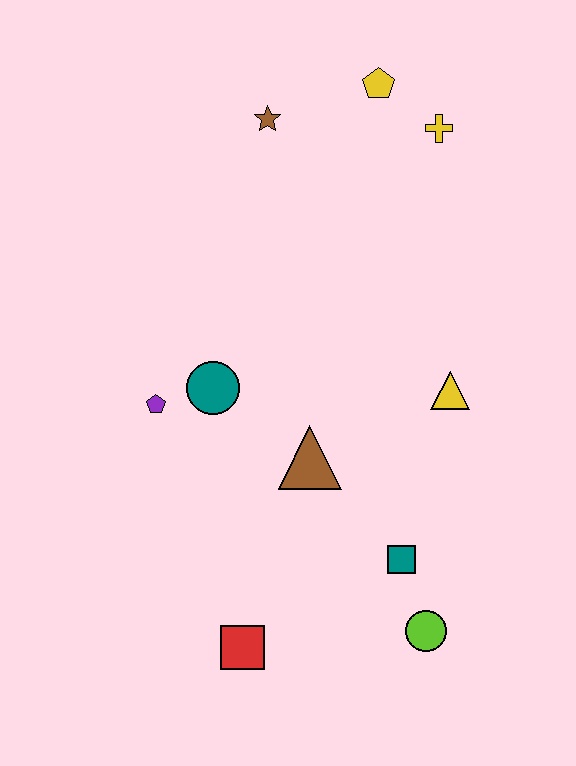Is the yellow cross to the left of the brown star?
No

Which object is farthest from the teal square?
The yellow pentagon is farthest from the teal square.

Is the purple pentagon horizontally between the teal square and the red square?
No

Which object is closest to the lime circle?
The teal square is closest to the lime circle.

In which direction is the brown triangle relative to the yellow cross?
The brown triangle is below the yellow cross.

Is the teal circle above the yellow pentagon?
No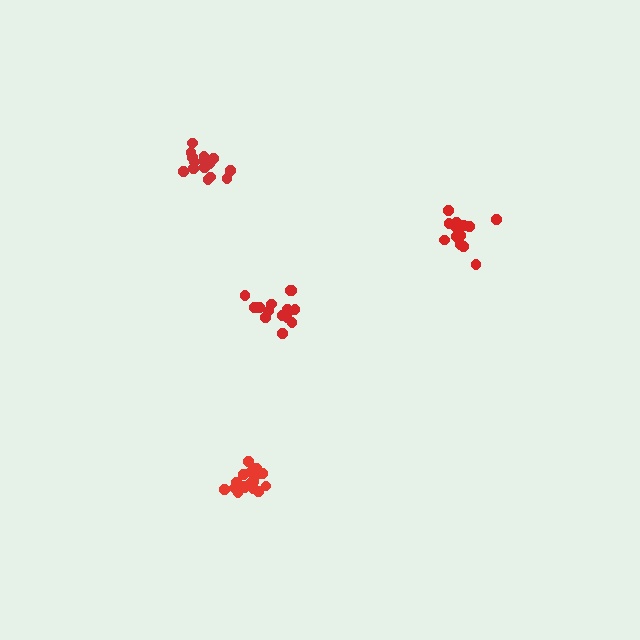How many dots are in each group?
Group 1: 17 dots, Group 2: 15 dots, Group 3: 17 dots, Group 4: 13 dots (62 total).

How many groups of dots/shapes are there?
There are 4 groups.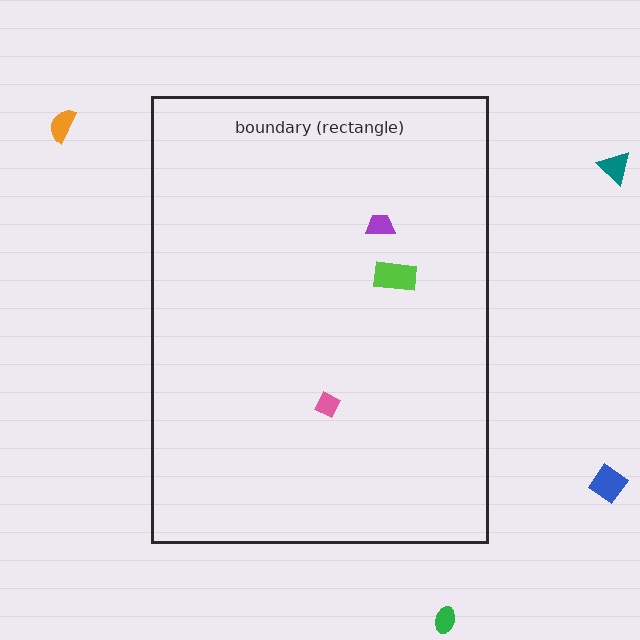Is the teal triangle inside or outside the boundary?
Outside.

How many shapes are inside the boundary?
3 inside, 4 outside.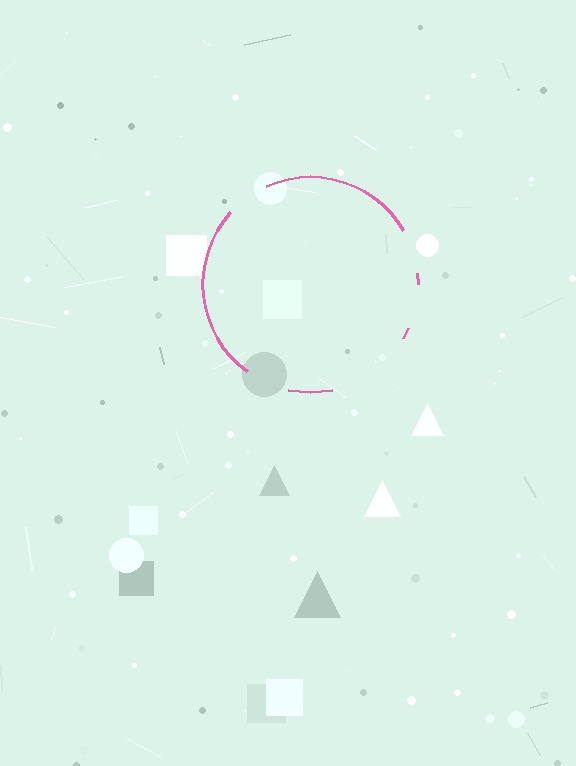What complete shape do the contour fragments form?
The contour fragments form a circle.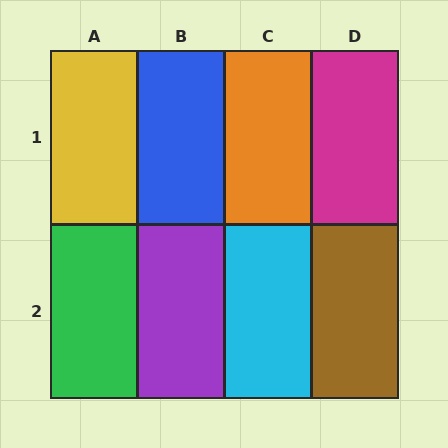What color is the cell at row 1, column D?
Magenta.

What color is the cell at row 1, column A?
Yellow.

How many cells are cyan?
1 cell is cyan.